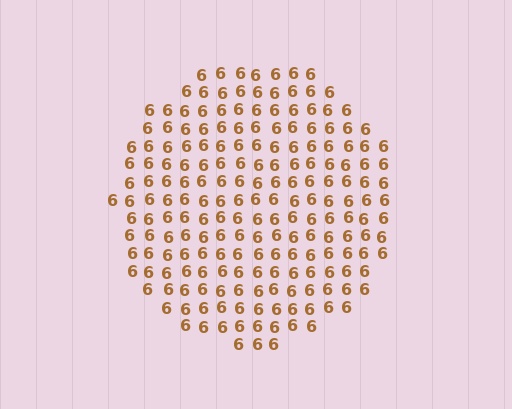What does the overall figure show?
The overall figure shows a circle.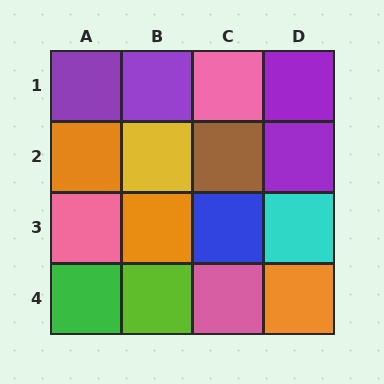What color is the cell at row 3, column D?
Cyan.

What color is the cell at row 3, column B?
Orange.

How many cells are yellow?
1 cell is yellow.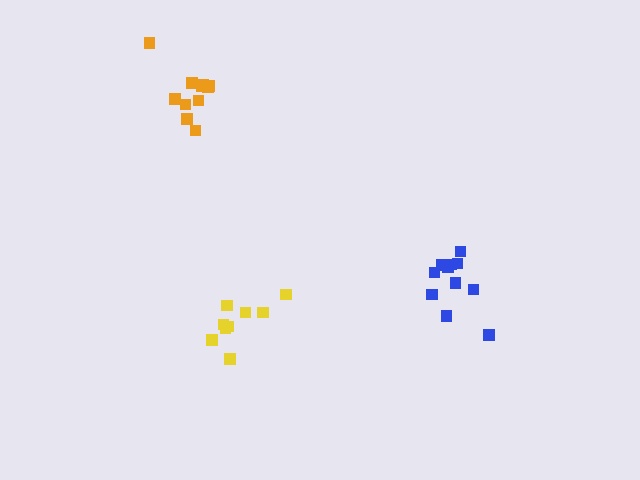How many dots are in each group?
Group 1: 11 dots, Group 2: 9 dots, Group 3: 11 dots (31 total).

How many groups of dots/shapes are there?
There are 3 groups.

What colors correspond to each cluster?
The clusters are colored: orange, yellow, blue.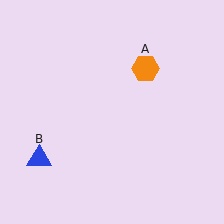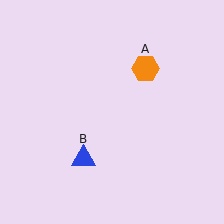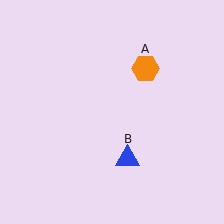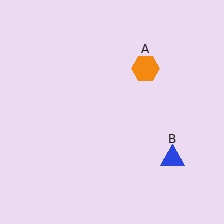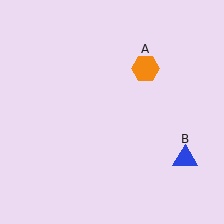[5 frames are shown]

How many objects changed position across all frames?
1 object changed position: blue triangle (object B).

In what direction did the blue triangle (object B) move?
The blue triangle (object B) moved right.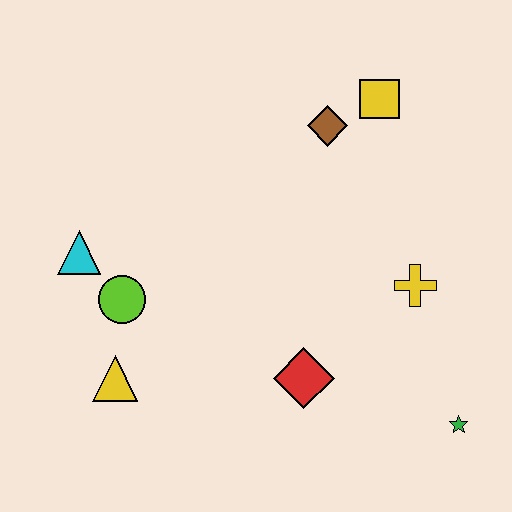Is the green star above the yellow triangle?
No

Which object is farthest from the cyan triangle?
The green star is farthest from the cyan triangle.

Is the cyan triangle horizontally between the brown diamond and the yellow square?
No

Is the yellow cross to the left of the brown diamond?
No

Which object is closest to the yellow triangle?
The lime circle is closest to the yellow triangle.